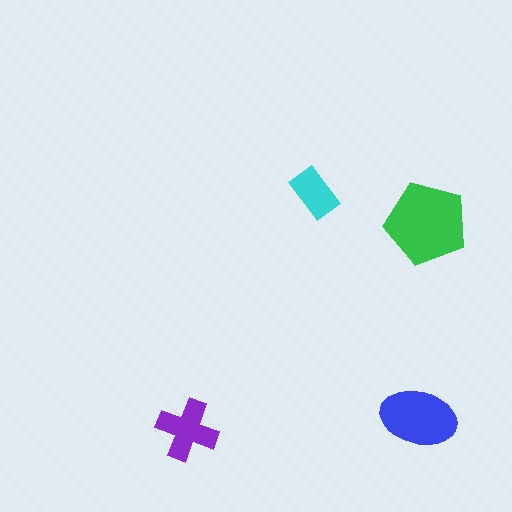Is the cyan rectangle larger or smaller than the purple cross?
Smaller.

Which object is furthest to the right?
The green pentagon is rightmost.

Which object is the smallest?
The cyan rectangle.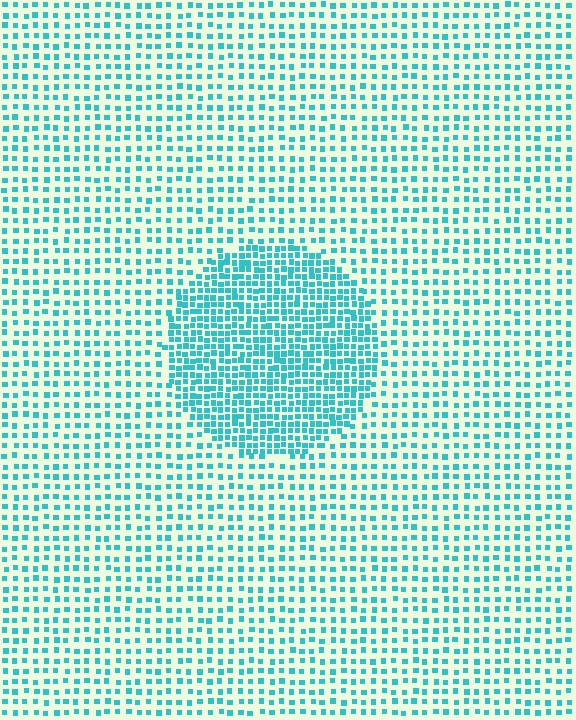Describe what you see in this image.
The image contains small cyan elements arranged at two different densities. A circle-shaped region is visible where the elements are more densely packed than the surrounding area.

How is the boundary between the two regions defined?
The boundary is defined by a change in element density (approximately 2.1x ratio). All elements are the same color, size, and shape.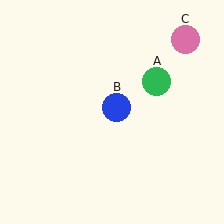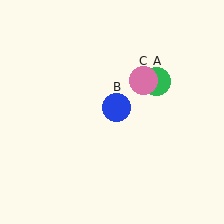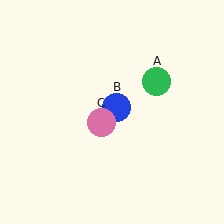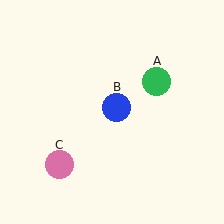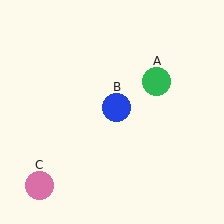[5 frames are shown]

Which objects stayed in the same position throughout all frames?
Green circle (object A) and blue circle (object B) remained stationary.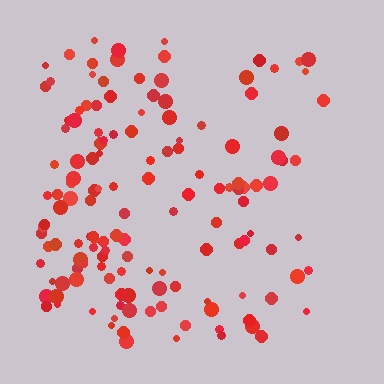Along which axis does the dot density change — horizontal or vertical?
Horizontal.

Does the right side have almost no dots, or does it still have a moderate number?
Still a moderate number, just noticeably fewer than the left.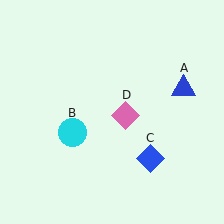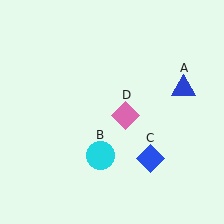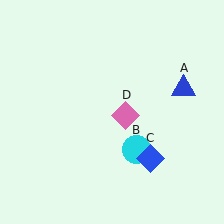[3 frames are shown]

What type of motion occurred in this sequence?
The cyan circle (object B) rotated counterclockwise around the center of the scene.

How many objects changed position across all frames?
1 object changed position: cyan circle (object B).